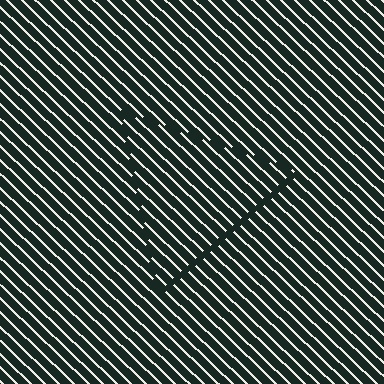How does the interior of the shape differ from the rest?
The interior of the shape contains the same grating, shifted by half a period — the contour is defined by the phase discontinuity where line-ends from the inner and outer gratings abut.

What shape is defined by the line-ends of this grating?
An illusory triangle. The interior of the shape contains the same grating, shifted by half a period — the contour is defined by the phase discontinuity where line-ends from the inner and outer gratings abut.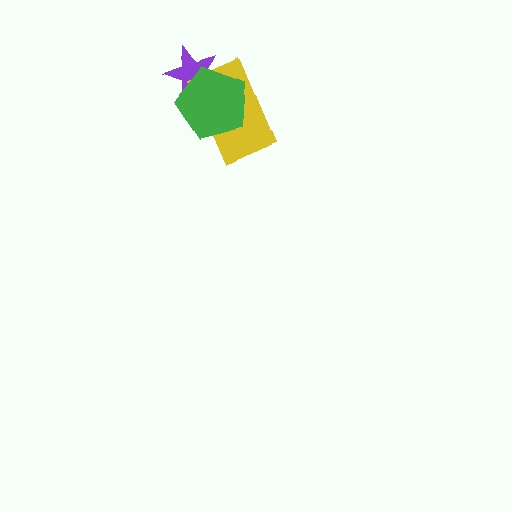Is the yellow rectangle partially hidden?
Yes, it is partially covered by another shape.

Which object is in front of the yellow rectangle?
The green pentagon is in front of the yellow rectangle.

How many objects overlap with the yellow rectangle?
2 objects overlap with the yellow rectangle.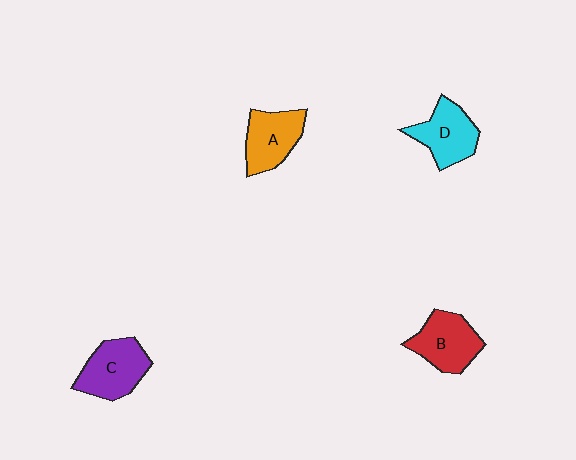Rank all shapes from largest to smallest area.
From largest to smallest: C (purple), B (red), D (cyan), A (orange).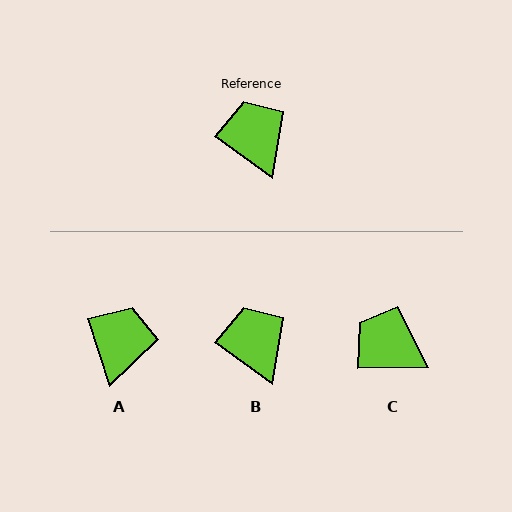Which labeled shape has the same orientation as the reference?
B.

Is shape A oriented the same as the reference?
No, it is off by about 37 degrees.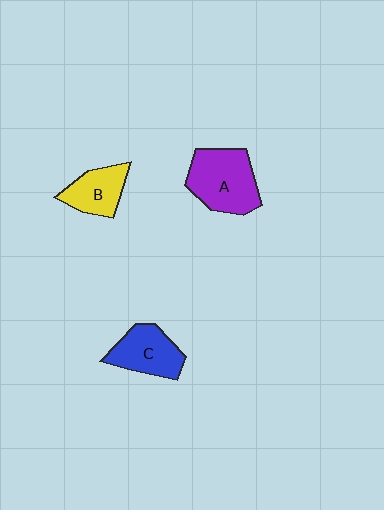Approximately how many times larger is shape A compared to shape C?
Approximately 1.3 times.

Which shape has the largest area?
Shape A (purple).